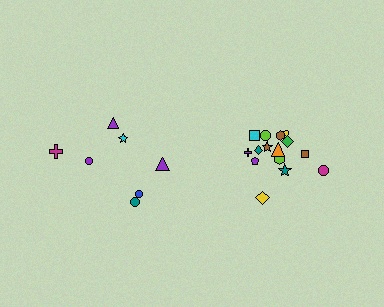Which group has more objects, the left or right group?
The right group.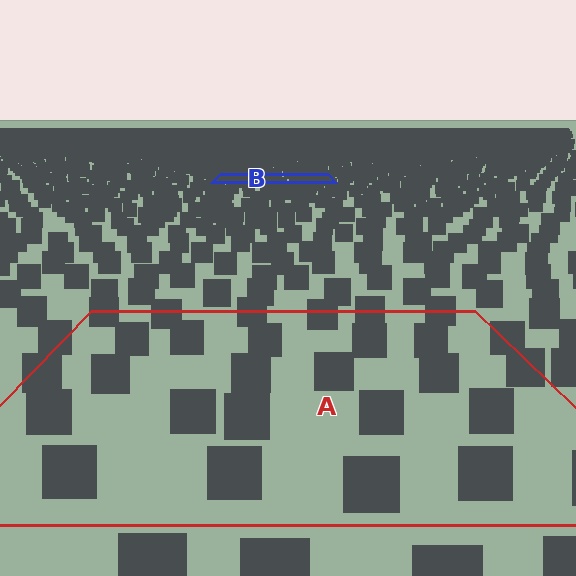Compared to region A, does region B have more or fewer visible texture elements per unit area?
Region B has more texture elements per unit area — they are packed more densely because it is farther away.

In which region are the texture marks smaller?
The texture marks are smaller in region B, because it is farther away.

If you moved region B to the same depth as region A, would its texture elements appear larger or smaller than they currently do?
They would appear larger. At a closer depth, the same texture elements are projected at a bigger on-screen size.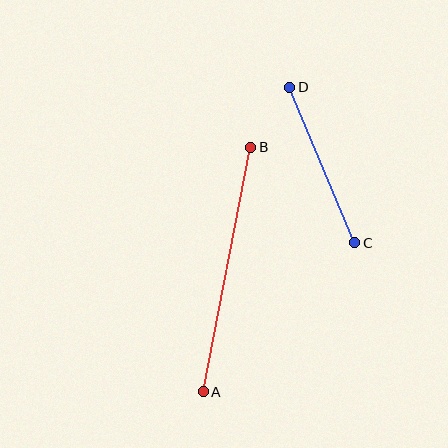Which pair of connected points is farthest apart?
Points A and B are farthest apart.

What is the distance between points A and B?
The distance is approximately 249 pixels.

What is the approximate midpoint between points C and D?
The midpoint is at approximately (322, 165) pixels.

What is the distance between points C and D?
The distance is approximately 169 pixels.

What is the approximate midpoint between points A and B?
The midpoint is at approximately (227, 270) pixels.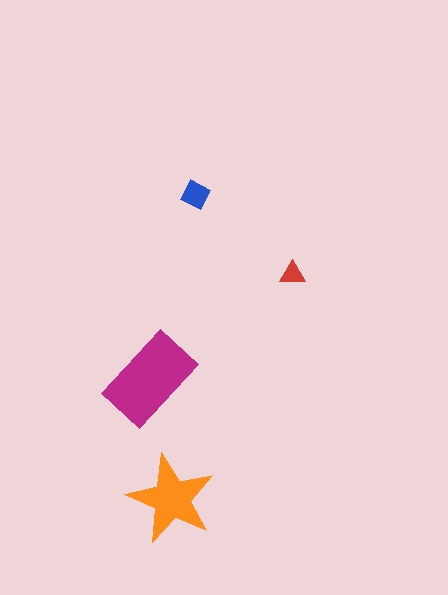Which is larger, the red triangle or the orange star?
The orange star.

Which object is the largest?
The magenta rectangle.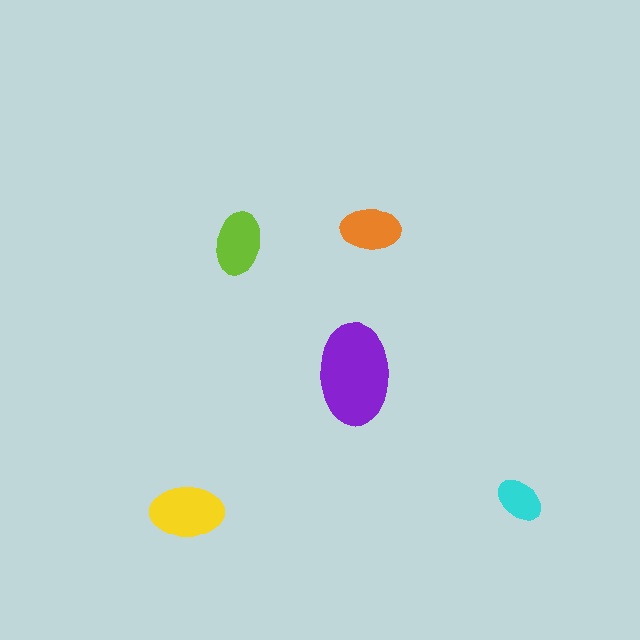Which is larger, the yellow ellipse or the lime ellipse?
The yellow one.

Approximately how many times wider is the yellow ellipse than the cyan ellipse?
About 1.5 times wider.